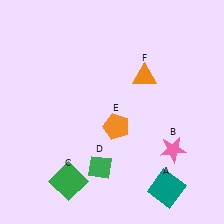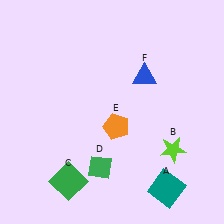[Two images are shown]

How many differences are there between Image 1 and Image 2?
There are 2 differences between the two images.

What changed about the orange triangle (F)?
In Image 1, F is orange. In Image 2, it changed to blue.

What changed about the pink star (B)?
In Image 1, B is pink. In Image 2, it changed to lime.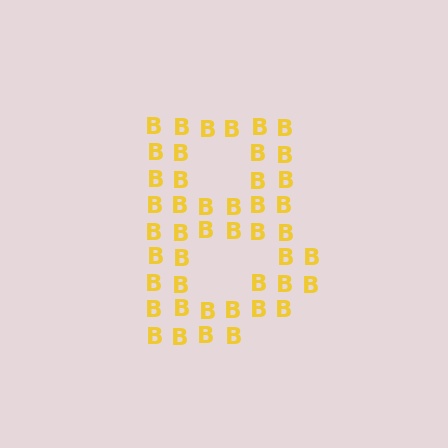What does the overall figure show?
The overall figure shows the letter B.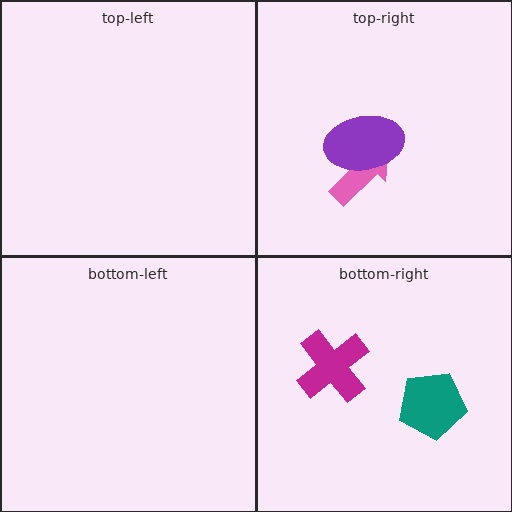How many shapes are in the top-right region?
2.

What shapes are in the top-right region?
The pink arrow, the purple ellipse.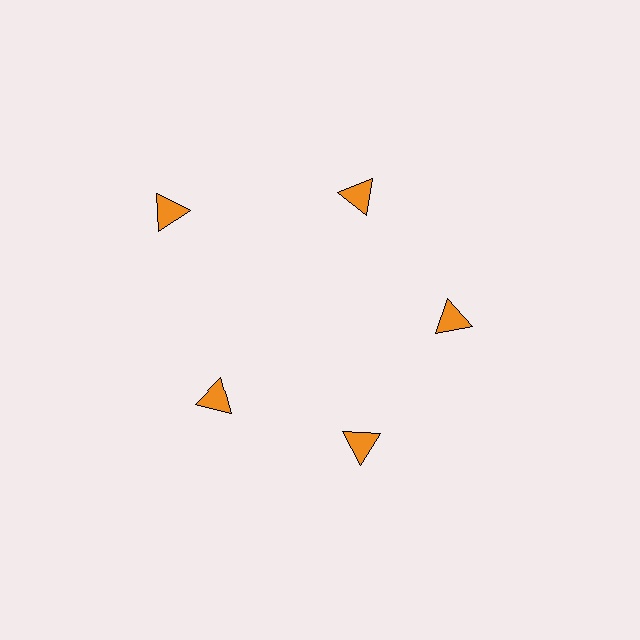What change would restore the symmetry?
The symmetry would be restored by moving it inward, back onto the ring so that all 5 triangles sit at equal angles and equal distance from the center.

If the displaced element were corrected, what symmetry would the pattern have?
It would have 5-fold rotational symmetry — the pattern would map onto itself every 72 degrees.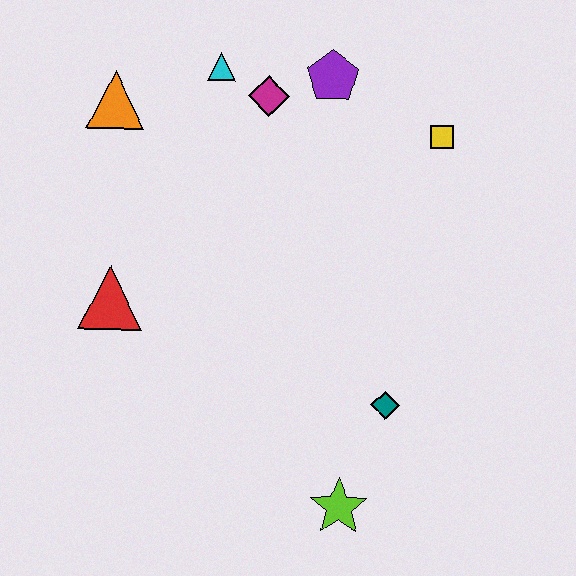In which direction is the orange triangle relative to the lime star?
The orange triangle is above the lime star.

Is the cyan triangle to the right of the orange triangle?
Yes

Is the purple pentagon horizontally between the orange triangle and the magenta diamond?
No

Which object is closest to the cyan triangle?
The magenta diamond is closest to the cyan triangle.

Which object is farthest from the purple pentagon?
The lime star is farthest from the purple pentagon.